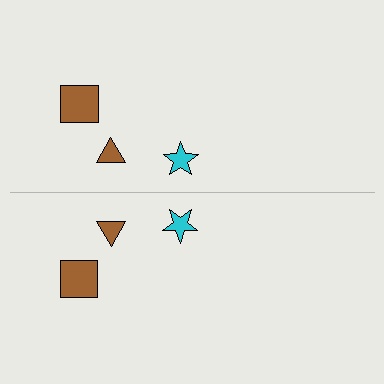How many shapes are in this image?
There are 6 shapes in this image.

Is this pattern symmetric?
Yes, this pattern has bilateral (reflection) symmetry.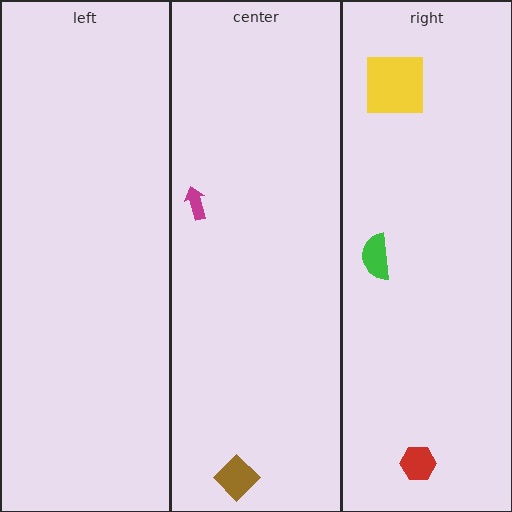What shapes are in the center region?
The magenta arrow, the brown diamond.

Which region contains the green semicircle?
The right region.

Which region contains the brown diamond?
The center region.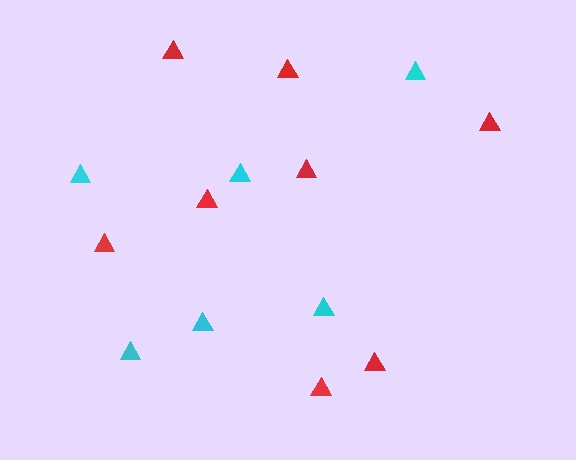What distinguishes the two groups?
There are 2 groups: one group of red triangles (8) and one group of cyan triangles (6).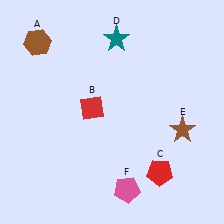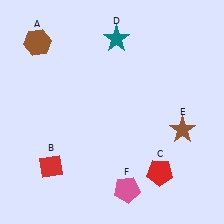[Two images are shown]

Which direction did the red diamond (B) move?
The red diamond (B) moved down.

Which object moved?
The red diamond (B) moved down.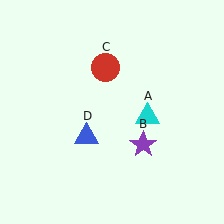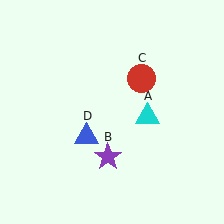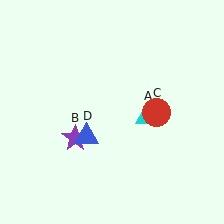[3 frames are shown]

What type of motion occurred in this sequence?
The purple star (object B), red circle (object C) rotated clockwise around the center of the scene.